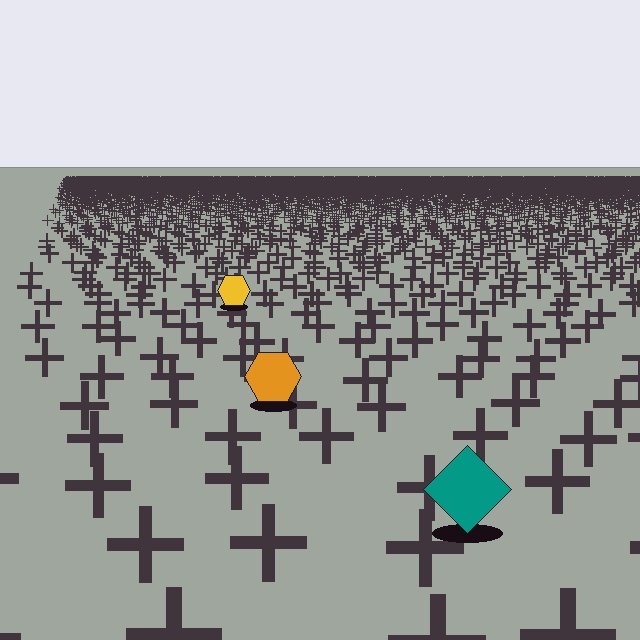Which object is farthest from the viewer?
The yellow hexagon is farthest from the viewer. It appears smaller and the ground texture around it is denser.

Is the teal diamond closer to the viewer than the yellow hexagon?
Yes. The teal diamond is closer — you can tell from the texture gradient: the ground texture is coarser near it.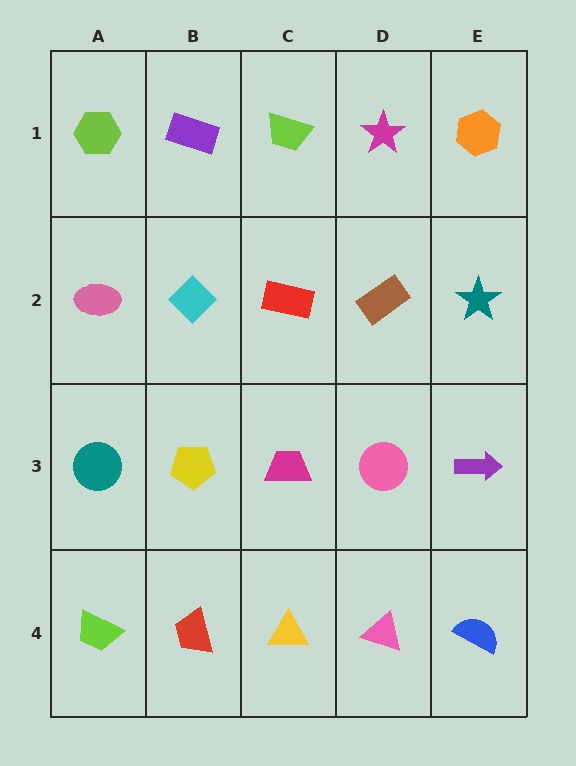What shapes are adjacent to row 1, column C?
A red rectangle (row 2, column C), a purple rectangle (row 1, column B), a magenta star (row 1, column D).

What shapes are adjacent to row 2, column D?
A magenta star (row 1, column D), a pink circle (row 3, column D), a red rectangle (row 2, column C), a teal star (row 2, column E).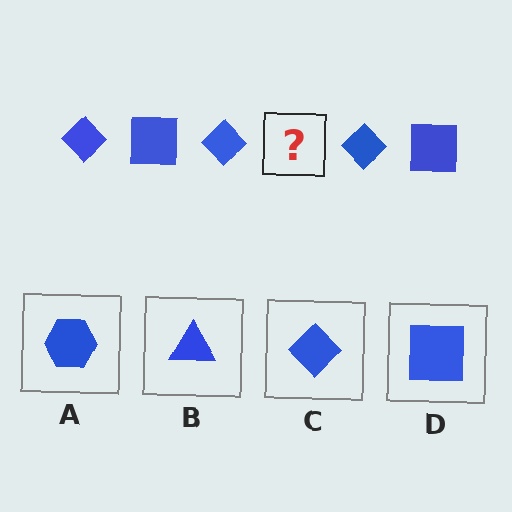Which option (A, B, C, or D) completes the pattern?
D.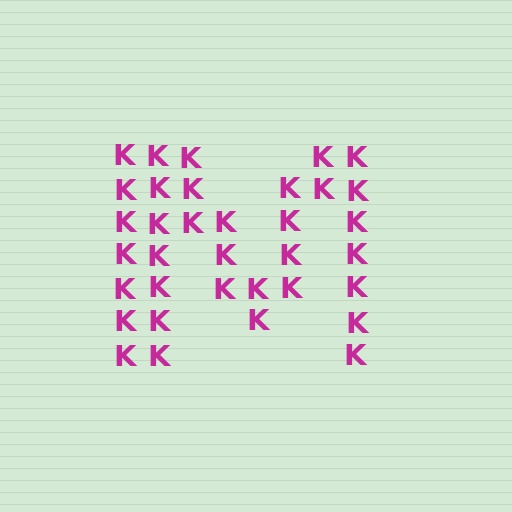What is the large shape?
The large shape is the letter M.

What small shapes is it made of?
It is made of small letter K's.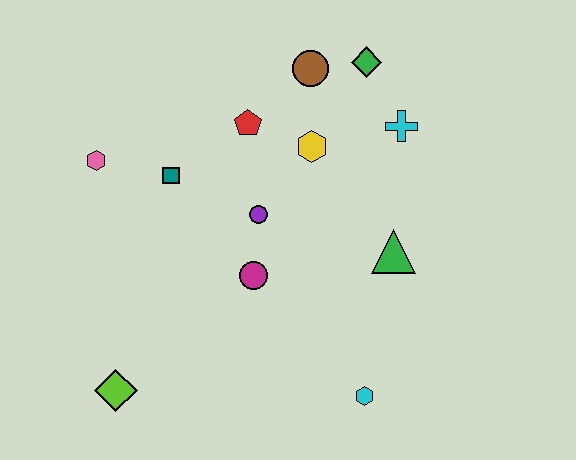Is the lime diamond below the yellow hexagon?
Yes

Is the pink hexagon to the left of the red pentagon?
Yes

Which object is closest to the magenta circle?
The purple circle is closest to the magenta circle.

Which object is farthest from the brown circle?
The lime diamond is farthest from the brown circle.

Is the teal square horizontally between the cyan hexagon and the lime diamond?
Yes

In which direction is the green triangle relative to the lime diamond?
The green triangle is to the right of the lime diamond.